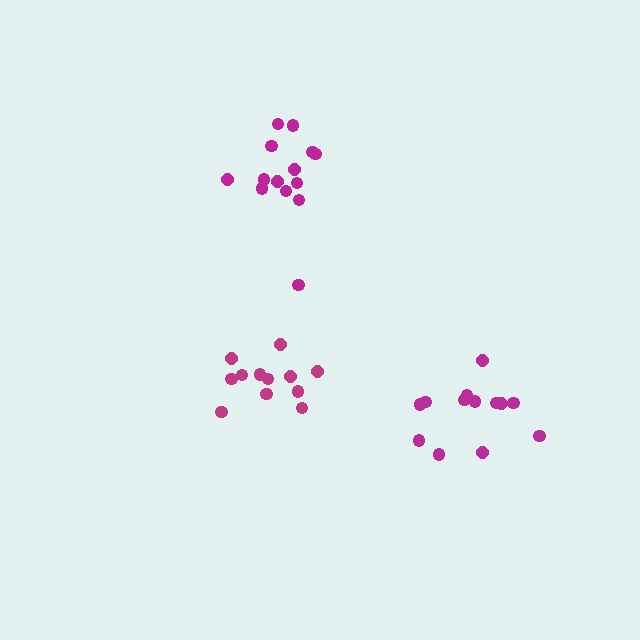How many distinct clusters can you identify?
There are 3 distinct clusters.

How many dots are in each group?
Group 1: 13 dots, Group 2: 12 dots, Group 3: 14 dots (39 total).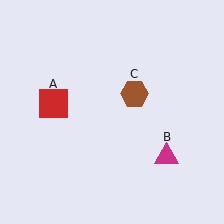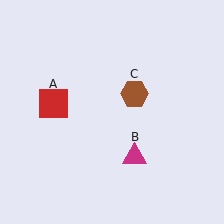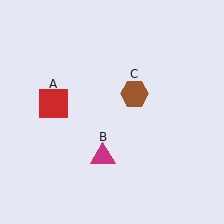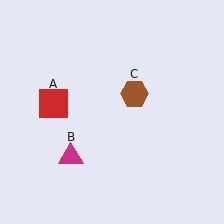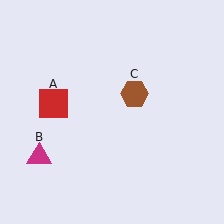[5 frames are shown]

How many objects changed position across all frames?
1 object changed position: magenta triangle (object B).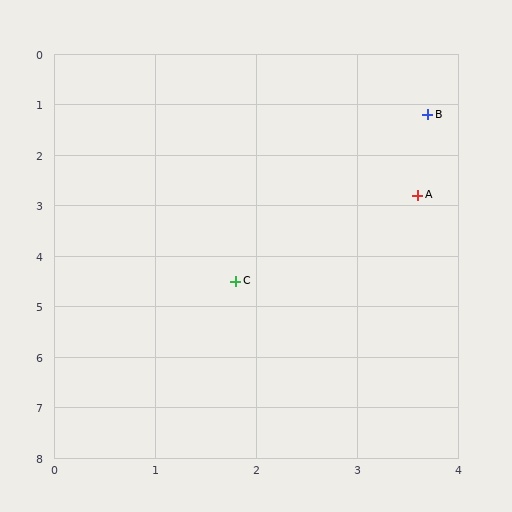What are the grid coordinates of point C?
Point C is at approximately (1.8, 4.5).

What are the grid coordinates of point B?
Point B is at approximately (3.7, 1.2).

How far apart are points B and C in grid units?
Points B and C are about 3.8 grid units apart.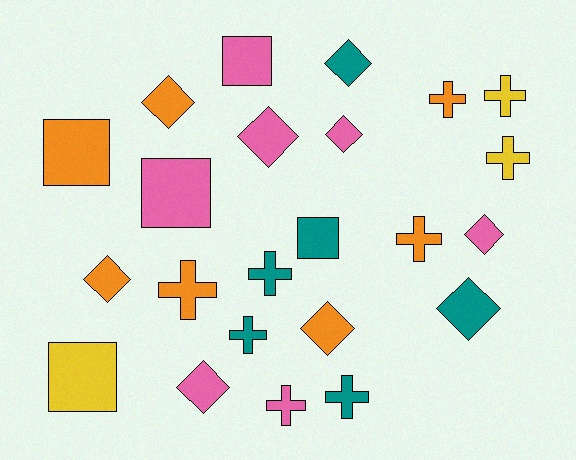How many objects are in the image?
There are 23 objects.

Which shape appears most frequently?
Cross, with 9 objects.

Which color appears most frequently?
Pink, with 7 objects.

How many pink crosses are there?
There is 1 pink cross.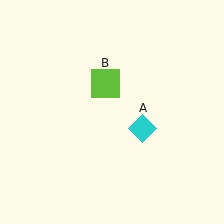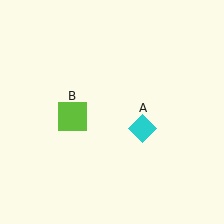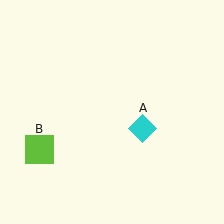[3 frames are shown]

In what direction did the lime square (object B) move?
The lime square (object B) moved down and to the left.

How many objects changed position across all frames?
1 object changed position: lime square (object B).